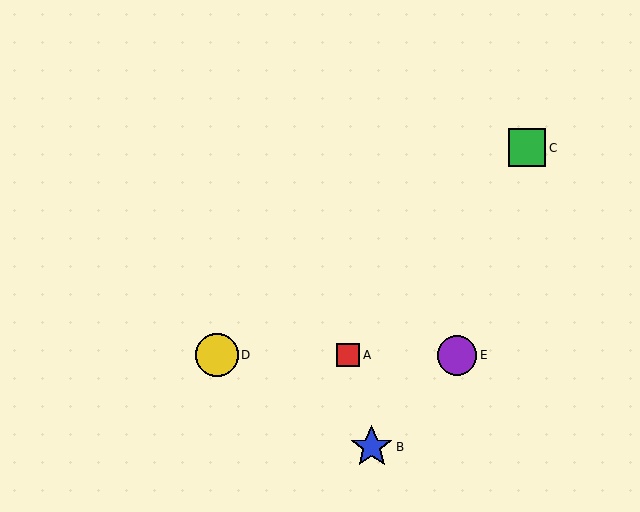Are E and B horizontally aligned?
No, E is at y≈355 and B is at y≈447.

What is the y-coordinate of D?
Object D is at y≈355.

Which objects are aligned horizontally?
Objects A, D, E are aligned horizontally.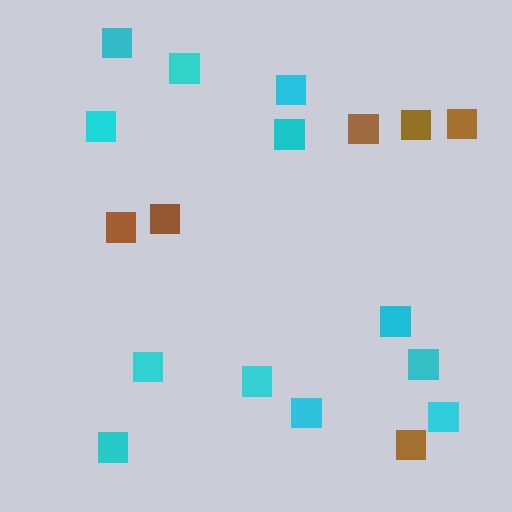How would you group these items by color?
There are 2 groups: one group of brown squares (6) and one group of cyan squares (12).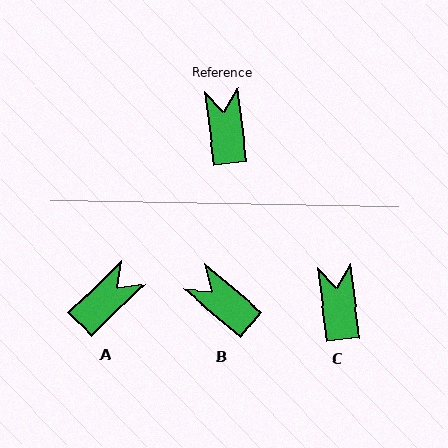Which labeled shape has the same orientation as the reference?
C.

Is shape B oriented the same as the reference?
No, it is off by about 43 degrees.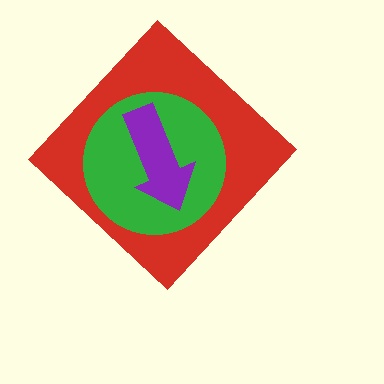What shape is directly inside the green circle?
The purple arrow.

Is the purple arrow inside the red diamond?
Yes.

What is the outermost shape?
The red diamond.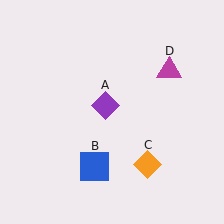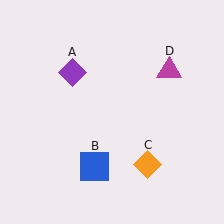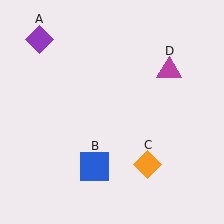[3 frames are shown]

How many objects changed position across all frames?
1 object changed position: purple diamond (object A).